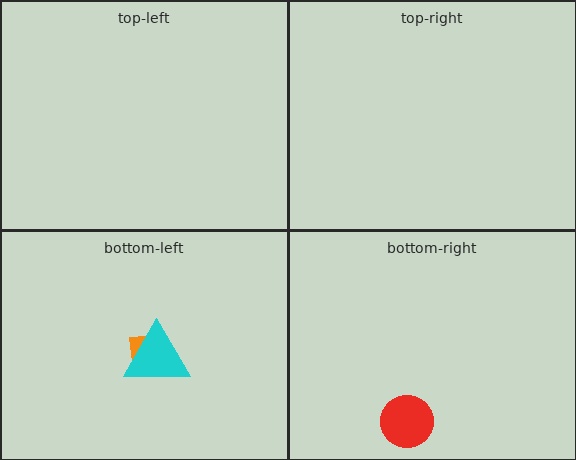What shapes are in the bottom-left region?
The orange square, the cyan triangle.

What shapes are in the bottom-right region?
The red circle.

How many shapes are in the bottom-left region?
2.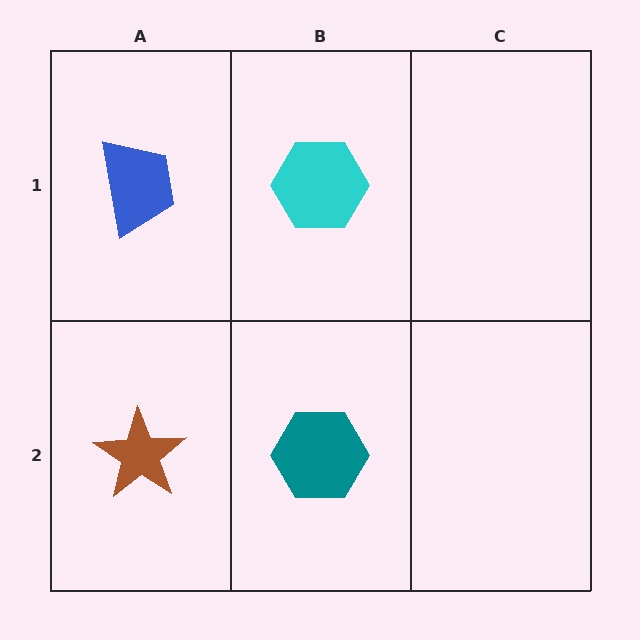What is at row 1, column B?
A cyan hexagon.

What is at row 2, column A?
A brown star.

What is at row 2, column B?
A teal hexagon.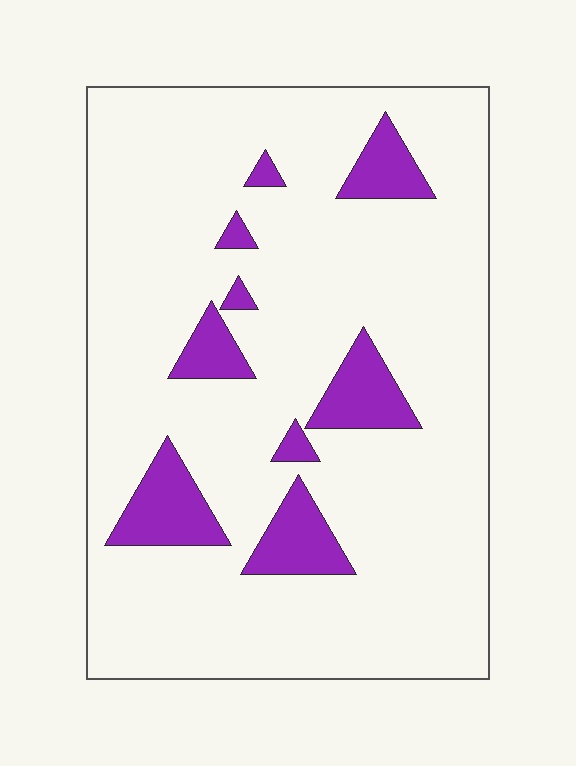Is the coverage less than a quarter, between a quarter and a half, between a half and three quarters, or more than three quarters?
Less than a quarter.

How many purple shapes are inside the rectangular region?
9.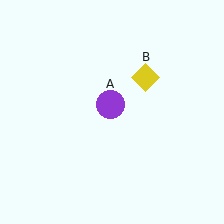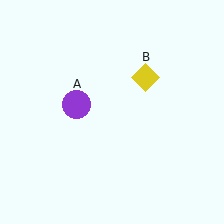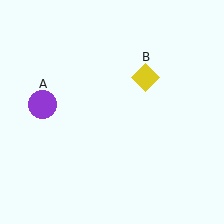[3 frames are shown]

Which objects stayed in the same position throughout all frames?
Yellow diamond (object B) remained stationary.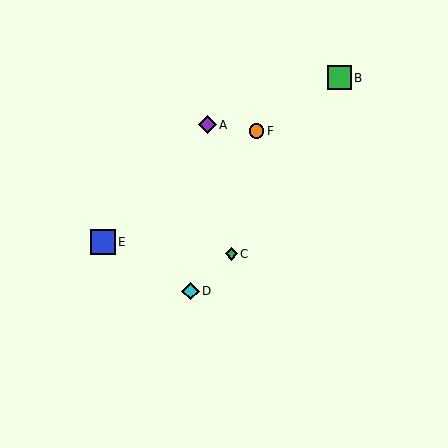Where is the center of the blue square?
The center of the blue square is at (103, 242).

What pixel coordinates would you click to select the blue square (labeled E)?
Click at (103, 242) to select the blue square E.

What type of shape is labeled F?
Shape F is an orange circle.